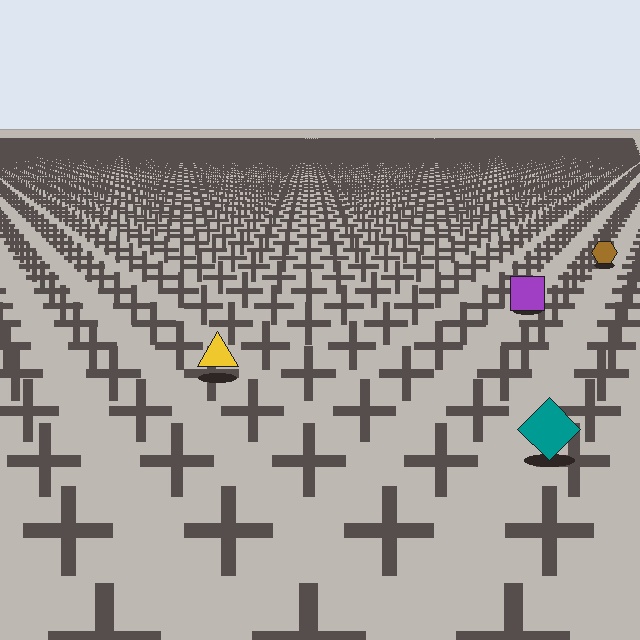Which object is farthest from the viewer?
The brown hexagon is farthest from the viewer. It appears smaller and the ground texture around it is denser.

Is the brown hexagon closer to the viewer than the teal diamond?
No. The teal diamond is closer — you can tell from the texture gradient: the ground texture is coarser near it.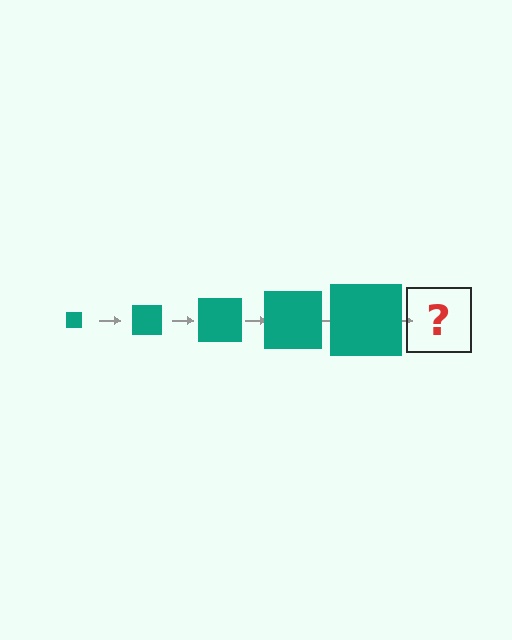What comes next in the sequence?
The next element should be a teal square, larger than the previous one.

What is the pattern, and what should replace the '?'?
The pattern is that the square gets progressively larger each step. The '?' should be a teal square, larger than the previous one.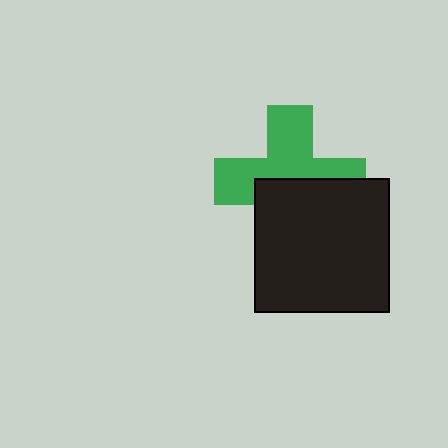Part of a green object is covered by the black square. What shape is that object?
It is a cross.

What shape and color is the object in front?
The object in front is a black square.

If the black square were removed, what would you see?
You would see the complete green cross.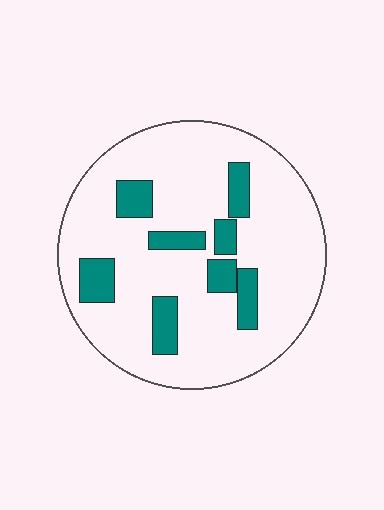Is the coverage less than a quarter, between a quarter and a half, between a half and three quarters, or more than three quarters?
Less than a quarter.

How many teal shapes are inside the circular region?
8.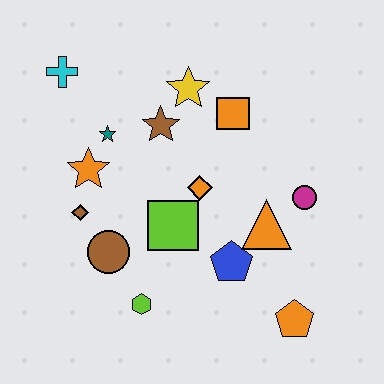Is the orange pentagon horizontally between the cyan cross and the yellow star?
No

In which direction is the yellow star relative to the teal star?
The yellow star is to the right of the teal star.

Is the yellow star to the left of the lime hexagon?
No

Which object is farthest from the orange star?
The orange pentagon is farthest from the orange star.